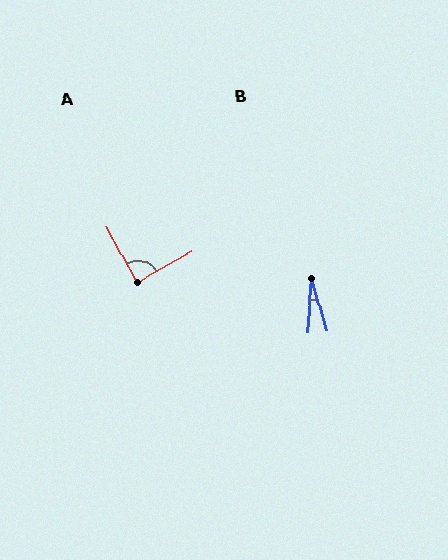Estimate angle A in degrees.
Approximately 89 degrees.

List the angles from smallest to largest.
B (21°), A (89°).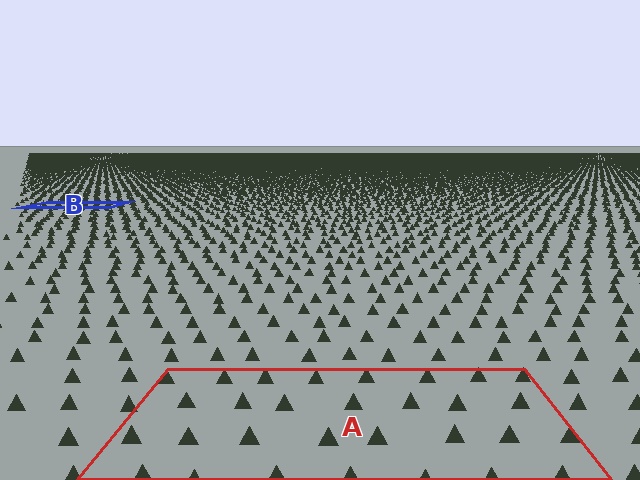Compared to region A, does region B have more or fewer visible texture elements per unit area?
Region B has more texture elements per unit area — they are packed more densely because it is farther away.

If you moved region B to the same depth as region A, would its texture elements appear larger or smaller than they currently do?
They would appear larger. At a closer depth, the same texture elements are projected at a bigger on-screen size.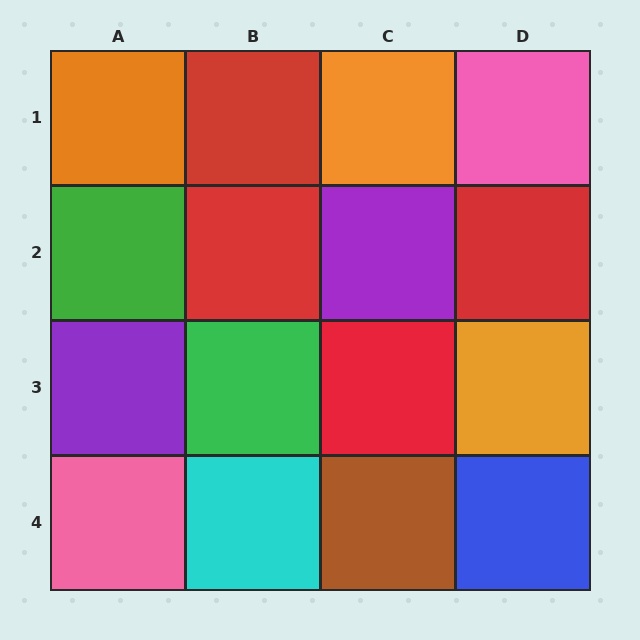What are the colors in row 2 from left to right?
Green, red, purple, red.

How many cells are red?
4 cells are red.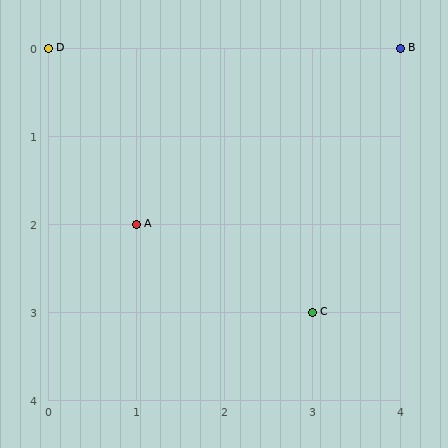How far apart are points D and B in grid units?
Points D and B are 4 columns apart.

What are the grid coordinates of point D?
Point D is at grid coordinates (0, 0).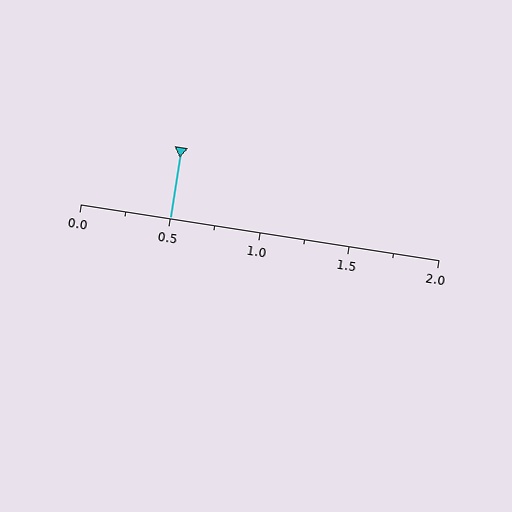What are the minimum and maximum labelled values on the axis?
The axis runs from 0.0 to 2.0.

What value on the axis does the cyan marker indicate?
The marker indicates approximately 0.5.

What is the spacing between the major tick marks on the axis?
The major ticks are spaced 0.5 apart.